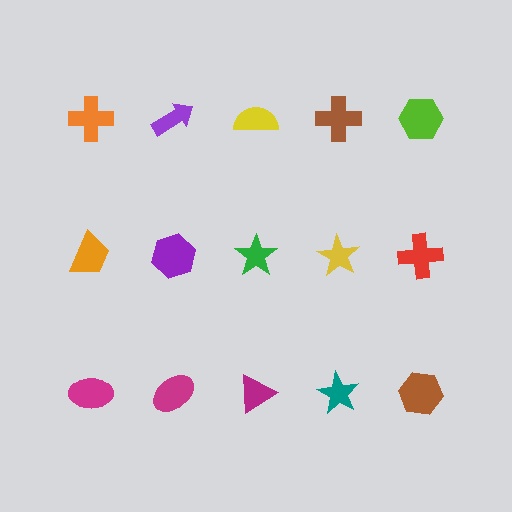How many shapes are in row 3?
5 shapes.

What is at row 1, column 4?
A brown cross.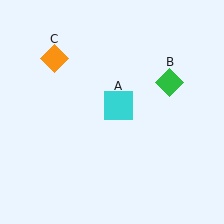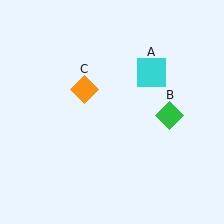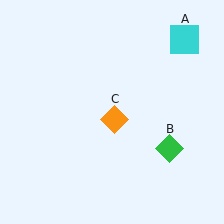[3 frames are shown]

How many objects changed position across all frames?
3 objects changed position: cyan square (object A), green diamond (object B), orange diamond (object C).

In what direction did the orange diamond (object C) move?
The orange diamond (object C) moved down and to the right.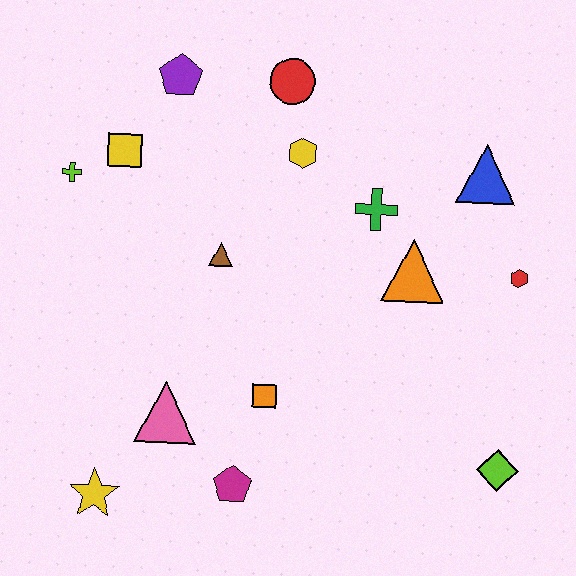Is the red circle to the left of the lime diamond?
Yes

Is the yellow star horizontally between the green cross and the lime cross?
Yes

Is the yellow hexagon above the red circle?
No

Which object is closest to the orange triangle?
The green cross is closest to the orange triangle.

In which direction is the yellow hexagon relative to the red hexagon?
The yellow hexagon is to the left of the red hexagon.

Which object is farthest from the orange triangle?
The yellow star is farthest from the orange triangle.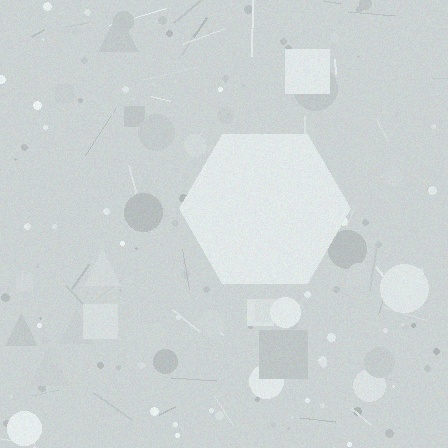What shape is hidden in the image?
A hexagon is hidden in the image.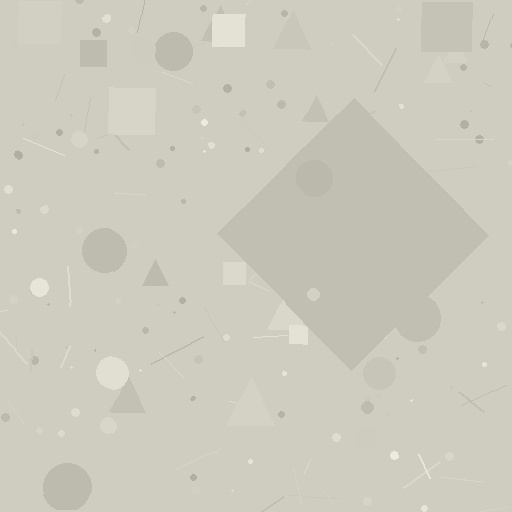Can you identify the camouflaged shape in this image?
The camouflaged shape is a diamond.